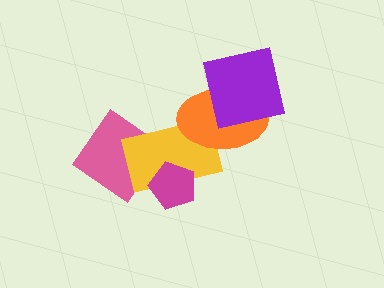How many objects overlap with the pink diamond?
2 objects overlap with the pink diamond.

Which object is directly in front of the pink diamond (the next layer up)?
The yellow rectangle is directly in front of the pink diamond.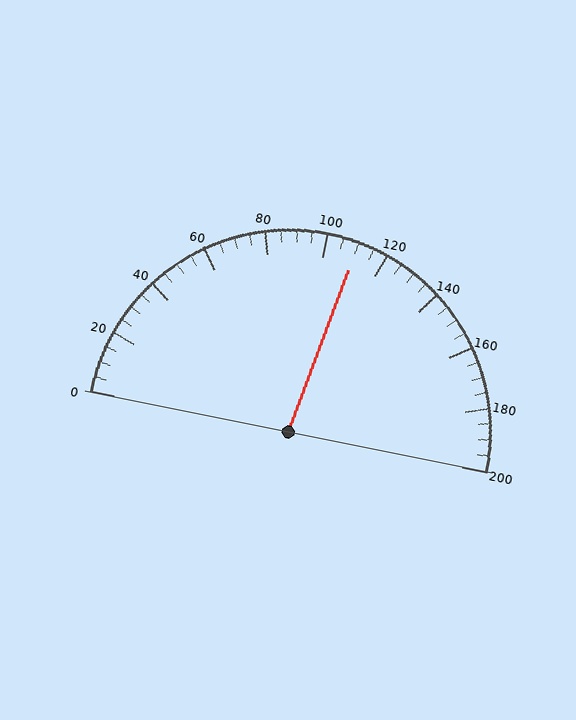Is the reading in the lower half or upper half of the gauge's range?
The reading is in the upper half of the range (0 to 200).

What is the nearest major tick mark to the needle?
The nearest major tick mark is 120.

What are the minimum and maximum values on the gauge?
The gauge ranges from 0 to 200.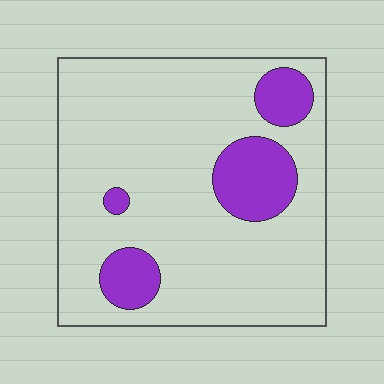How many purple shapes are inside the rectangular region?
4.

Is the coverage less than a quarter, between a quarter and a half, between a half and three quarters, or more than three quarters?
Less than a quarter.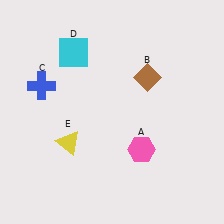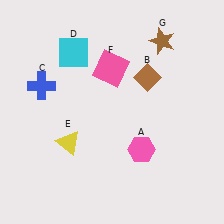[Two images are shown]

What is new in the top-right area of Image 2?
A brown star (G) was added in the top-right area of Image 2.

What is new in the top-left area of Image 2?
A pink square (F) was added in the top-left area of Image 2.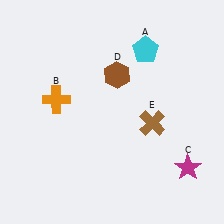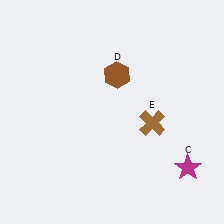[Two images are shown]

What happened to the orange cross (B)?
The orange cross (B) was removed in Image 2. It was in the top-left area of Image 1.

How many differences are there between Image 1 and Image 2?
There are 2 differences between the two images.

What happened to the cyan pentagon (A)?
The cyan pentagon (A) was removed in Image 2. It was in the top-right area of Image 1.